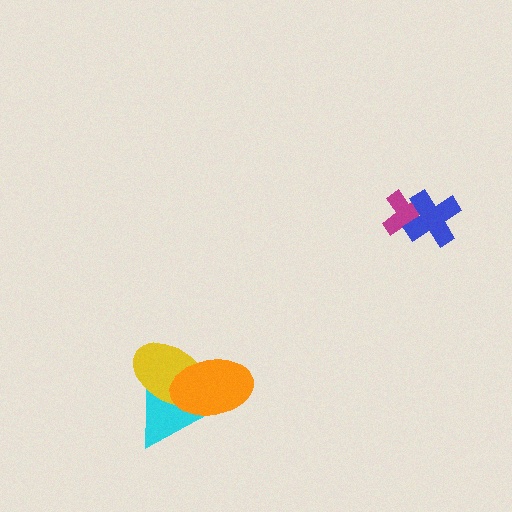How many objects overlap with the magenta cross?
1 object overlaps with the magenta cross.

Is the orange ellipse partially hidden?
No, no other shape covers it.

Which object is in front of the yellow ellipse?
The orange ellipse is in front of the yellow ellipse.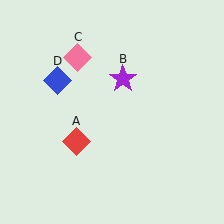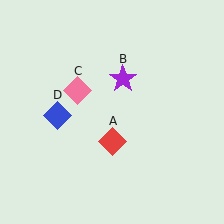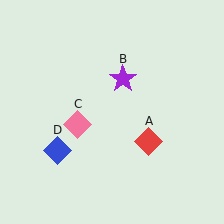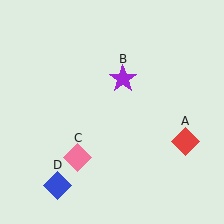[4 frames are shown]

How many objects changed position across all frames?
3 objects changed position: red diamond (object A), pink diamond (object C), blue diamond (object D).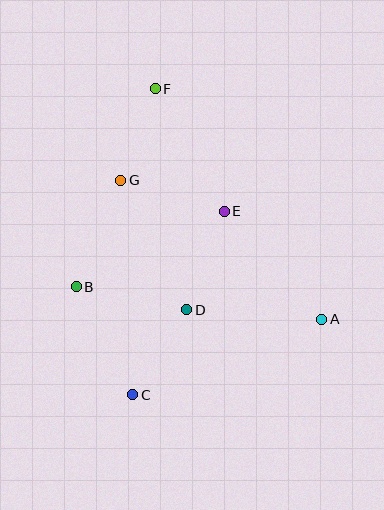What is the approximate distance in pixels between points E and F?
The distance between E and F is approximately 141 pixels.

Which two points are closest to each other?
Points F and G are closest to each other.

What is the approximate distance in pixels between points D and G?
The distance between D and G is approximately 145 pixels.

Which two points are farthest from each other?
Points C and F are farthest from each other.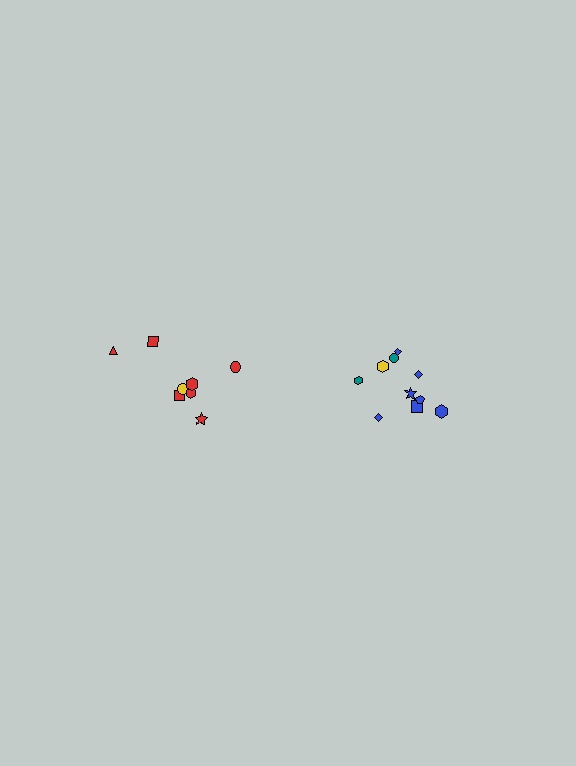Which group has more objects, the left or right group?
The right group.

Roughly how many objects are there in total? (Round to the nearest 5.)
Roughly 20 objects in total.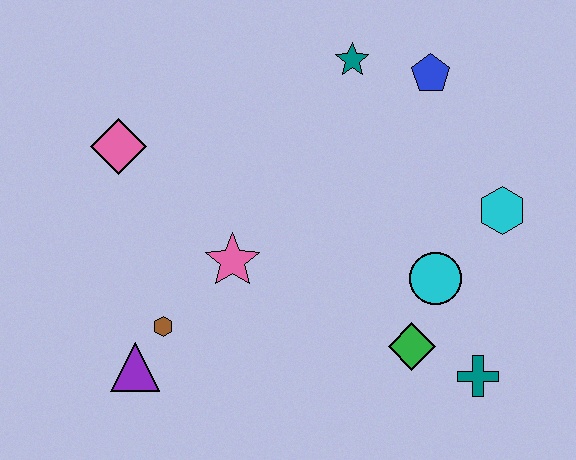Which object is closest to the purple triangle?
The brown hexagon is closest to the purple triangle.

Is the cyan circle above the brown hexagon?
Yes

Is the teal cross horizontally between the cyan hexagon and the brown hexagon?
Yes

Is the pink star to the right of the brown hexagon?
Yes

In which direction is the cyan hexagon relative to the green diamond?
The cyan hexagon is above the green diamond.